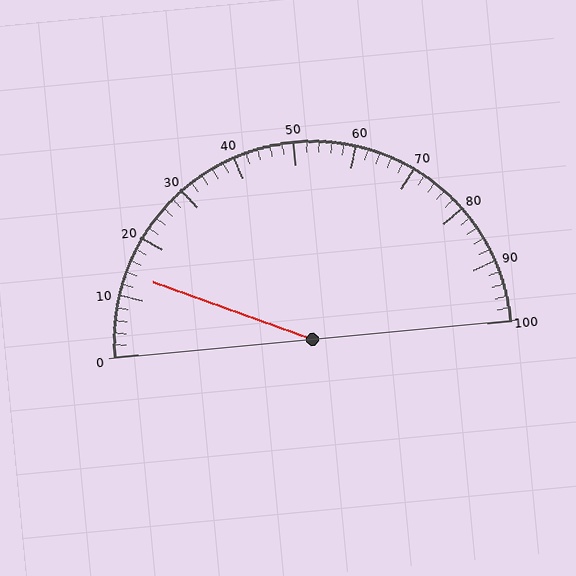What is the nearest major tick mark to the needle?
The nearest major tick mark is 10.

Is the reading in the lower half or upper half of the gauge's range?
The reading is in the lower half of the range (0 to 100).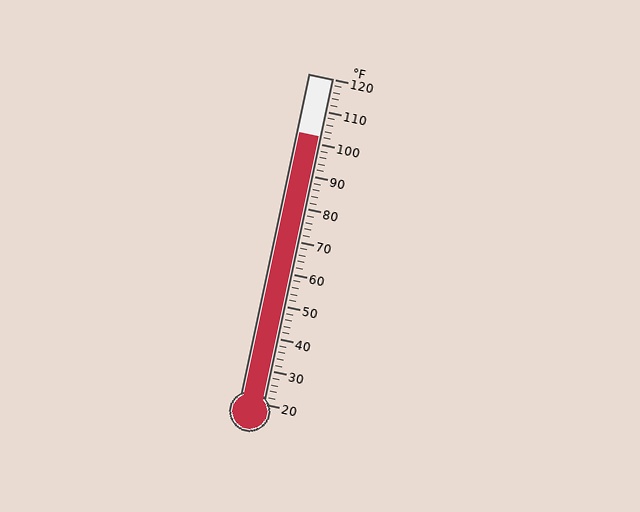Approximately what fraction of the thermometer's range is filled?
The thermometer is filled to approximately 80% of its range.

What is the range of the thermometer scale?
The thermometer scale ranges from 20°F to 120°F.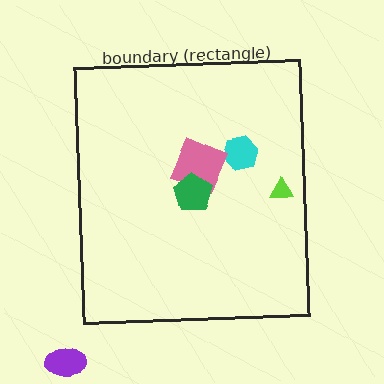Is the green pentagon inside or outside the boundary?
Inside.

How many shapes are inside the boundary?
4 inside, 1 outside.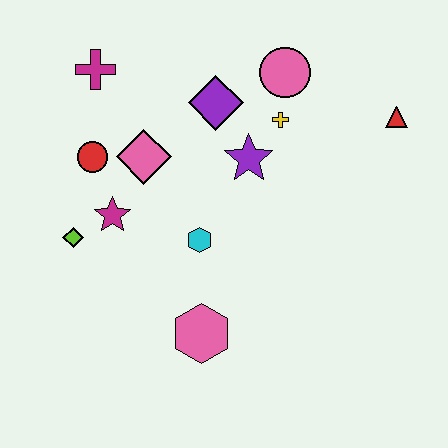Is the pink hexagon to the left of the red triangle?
Yes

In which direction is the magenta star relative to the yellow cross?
The magenta star is to the left of the yellow cross.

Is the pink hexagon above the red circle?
No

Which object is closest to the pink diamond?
The red circle is closest to the pink diamond.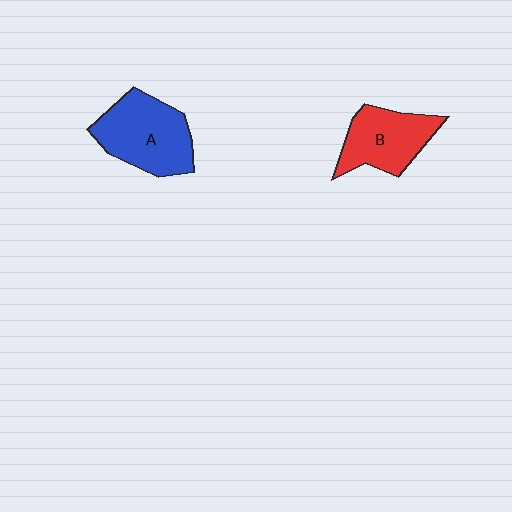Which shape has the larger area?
Shape A (blue).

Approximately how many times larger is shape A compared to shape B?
Approximately 1.2 times.